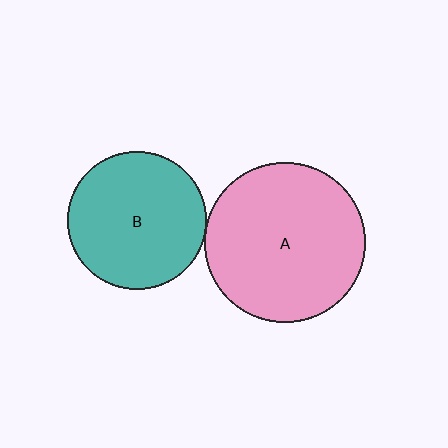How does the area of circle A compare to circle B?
Approximately 1.3 times.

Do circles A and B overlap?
Yes.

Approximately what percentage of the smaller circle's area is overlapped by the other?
Approximately 5%.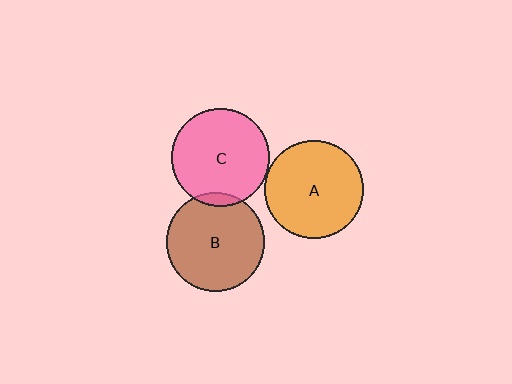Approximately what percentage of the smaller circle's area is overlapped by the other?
Approximately 5%.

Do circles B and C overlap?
Yes.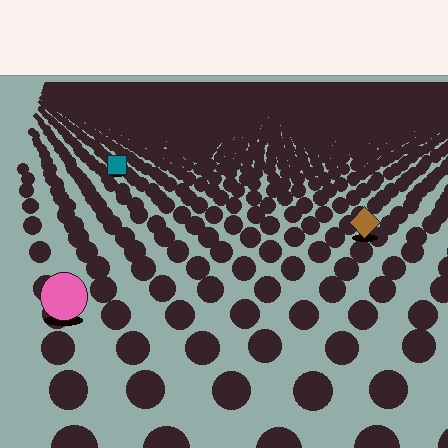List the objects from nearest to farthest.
From nearest to farthest: the pink circle, the brown diamond, the teal square.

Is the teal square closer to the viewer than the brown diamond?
No. The brown diamond is closer — you can tell from the texture gradient: the ground texture is coarser near it.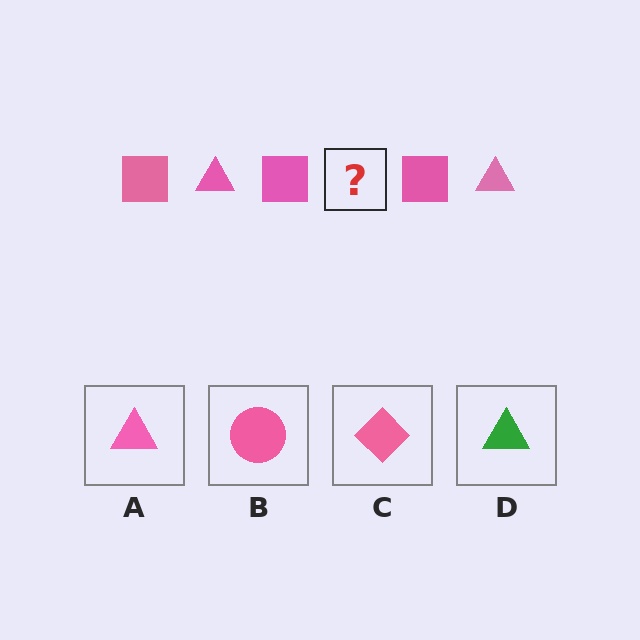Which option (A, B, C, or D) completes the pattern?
A.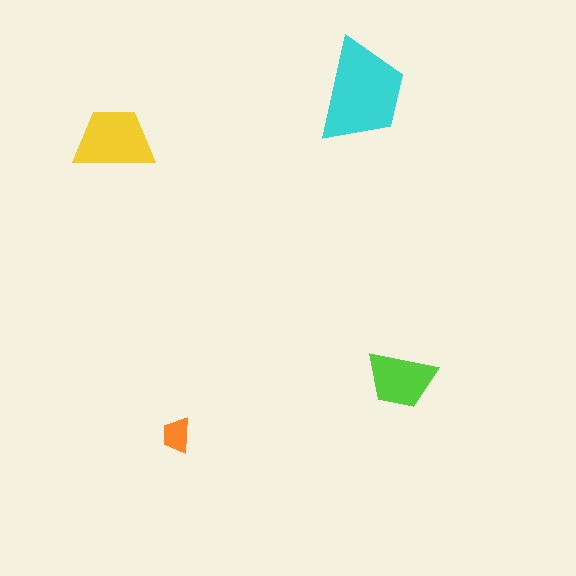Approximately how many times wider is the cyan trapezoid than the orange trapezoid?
About 3 times wider.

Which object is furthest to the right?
The lime trapezoid is rightmost.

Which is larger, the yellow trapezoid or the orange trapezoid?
The yellow one.